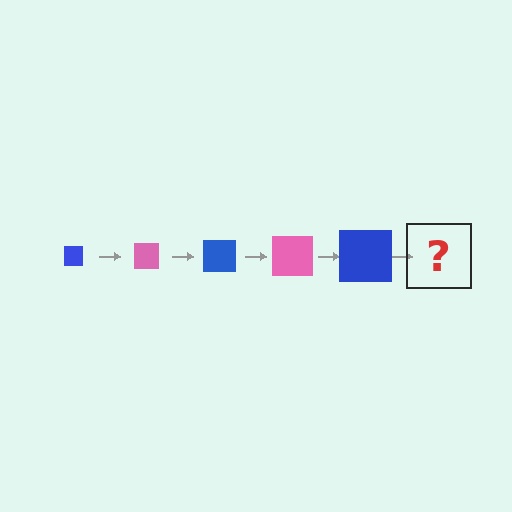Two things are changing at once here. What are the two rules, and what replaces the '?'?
The two rules are that the square grows larger each step and the color cycles through blue and pink. The '?' should be a pink square, larger than the previous one.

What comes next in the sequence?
The next element should be a pink square, larger than the previous one.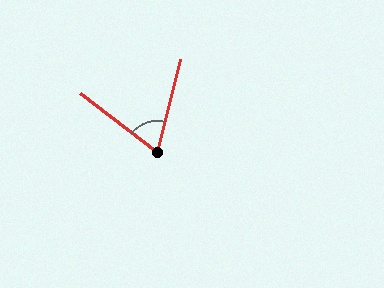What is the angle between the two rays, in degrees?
Approximately 66 degrees.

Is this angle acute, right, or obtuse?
It is acute.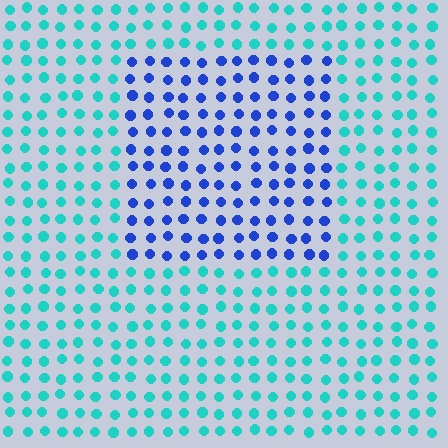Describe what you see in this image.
The image is filled with small cyan elements in a uniform arrangement. A rectangle-shaped region is visible where the elements are tinted to a slightly different hue, forming a subtle color boundary.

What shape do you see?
I see a rectangle.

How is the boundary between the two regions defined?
The boundary is defined purely by a slight shift in hue (about 53 degrees). Spacing, size, and orientation are identical on both sides.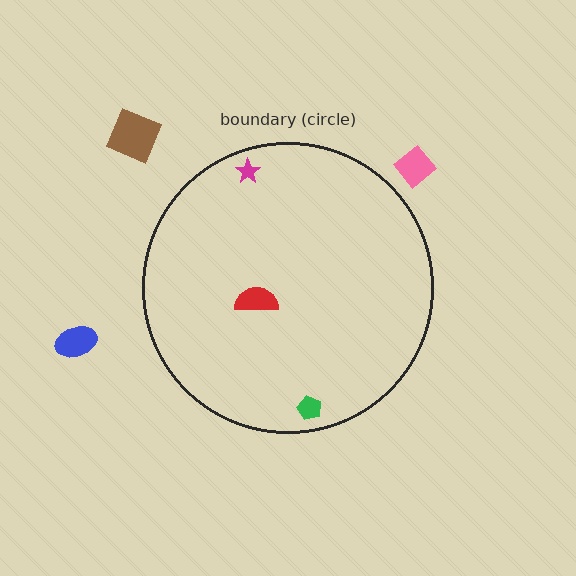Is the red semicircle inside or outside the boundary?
Inside.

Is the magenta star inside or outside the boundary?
Inside.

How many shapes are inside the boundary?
3 inside, 3 outside.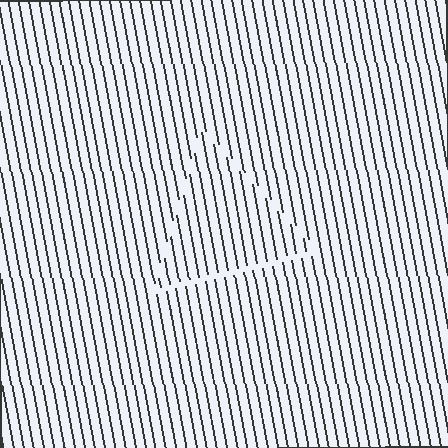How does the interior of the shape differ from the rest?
The interior of the shape contains the same grating, shifted by half a period — the contour is defined by the phase discontinuity where line-ends from the inner and outer gratings abut.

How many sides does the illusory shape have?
3 sides — the line-ends trace a triangle.